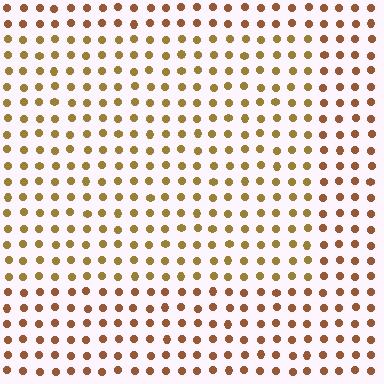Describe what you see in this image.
The image is filled with small brown elements in a uniform arrangement. A rectangle-shaped region is visible where the elements are tinted to a slightly different hue, forming a subtle color boundary.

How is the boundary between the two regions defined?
The boundary is defined purely by a slight shift in hue (about 24 degrees). Spacing, size, and orientation are identical on both sides.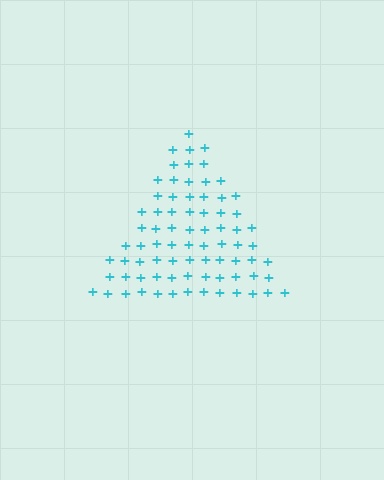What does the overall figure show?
The overall figure shows a triangle.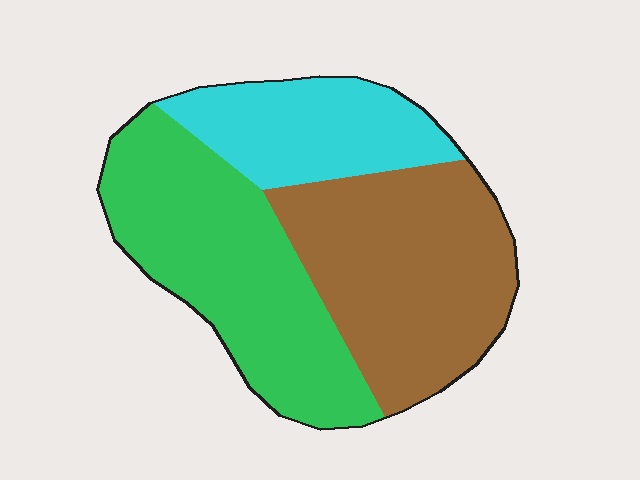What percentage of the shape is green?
Green covers 39% of the shape.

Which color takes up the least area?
Cyan, at roughly 20%.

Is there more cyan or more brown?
Brown.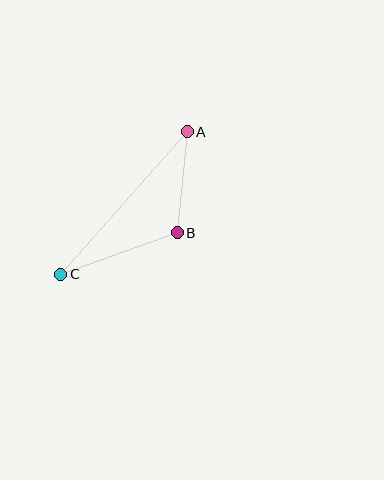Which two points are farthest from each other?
Points A and C are farthest from each other.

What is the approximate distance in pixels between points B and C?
The distance between B and C is approximately 124 pixels.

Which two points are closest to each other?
Points A and B are closest to each other.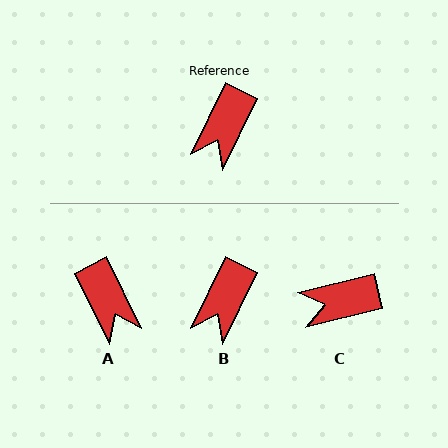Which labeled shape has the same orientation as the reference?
B.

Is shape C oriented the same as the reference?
No, it is off by about 50 degrees.